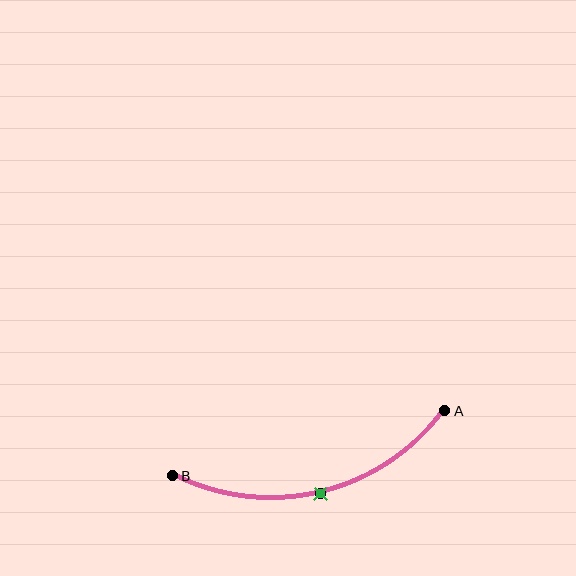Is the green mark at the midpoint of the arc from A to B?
Yes. The green mark lies on the arc at equal arc-length from both A and B — it is the arc midpoint.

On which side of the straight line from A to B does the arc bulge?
The arc bulges below the straight line connecting A and B.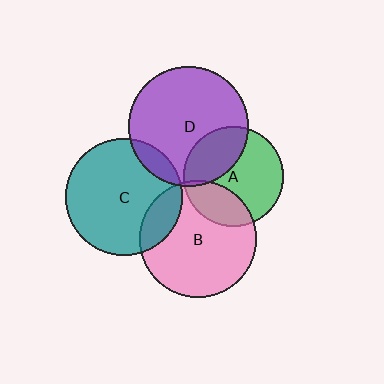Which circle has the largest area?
Circle D (purple).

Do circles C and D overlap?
Yes.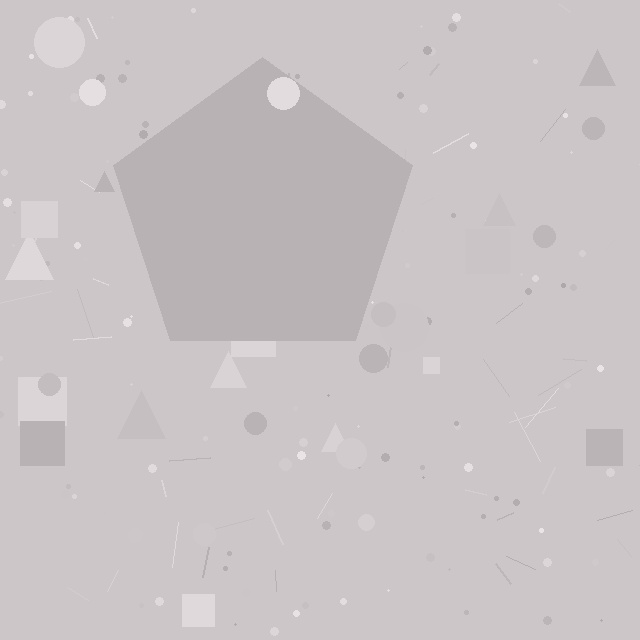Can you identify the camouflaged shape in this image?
The camouflaged shape is a pentagon.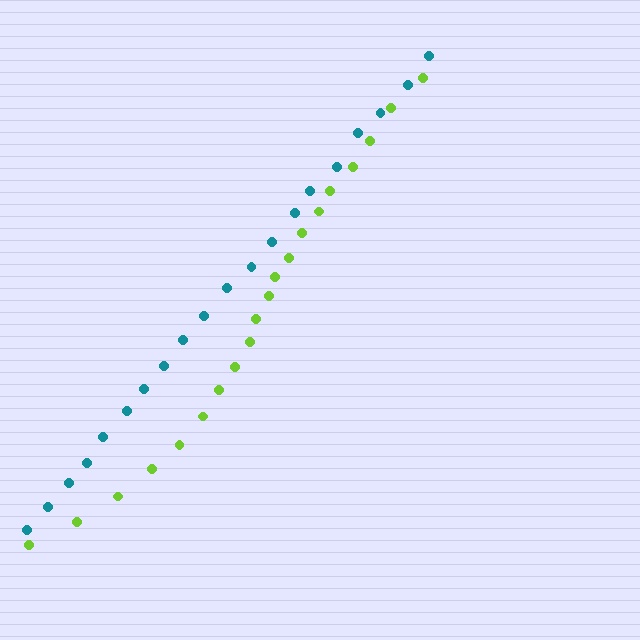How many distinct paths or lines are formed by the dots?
There are 2 distinct paths.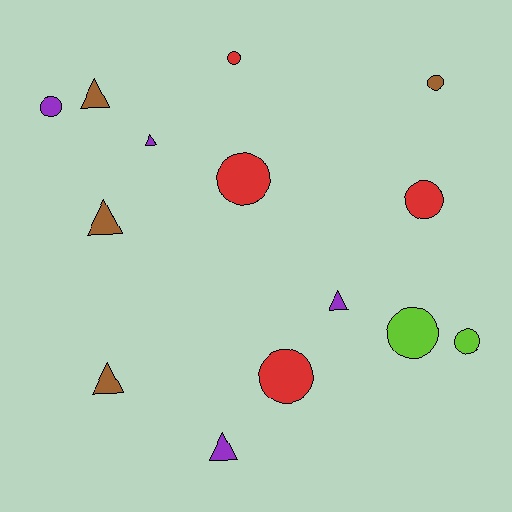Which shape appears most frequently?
Circle, with 8 objects.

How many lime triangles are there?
There are no lime triangles.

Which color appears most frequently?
Purple, with 4 objects.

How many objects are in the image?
There are 14 objects.